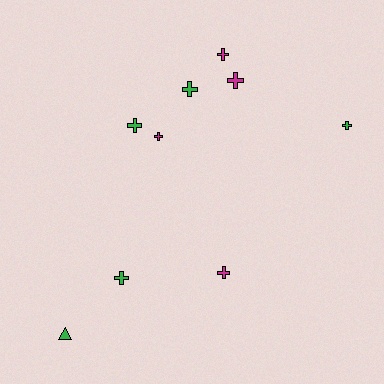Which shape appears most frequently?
Cross, with 8 objects.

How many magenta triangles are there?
There are no magenta triangles.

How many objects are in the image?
There are 9 objects.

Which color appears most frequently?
Green, with 5 objects.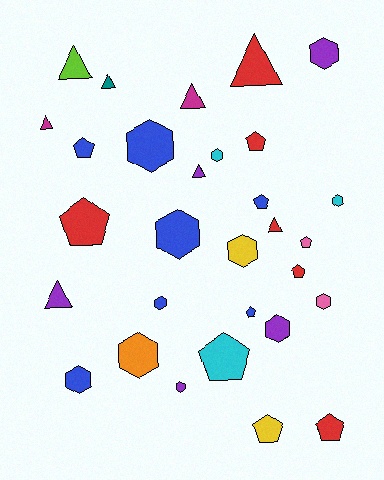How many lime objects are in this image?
There is 1 lime object.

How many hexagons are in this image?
There are 12 hexagons.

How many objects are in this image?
There are 30 objects.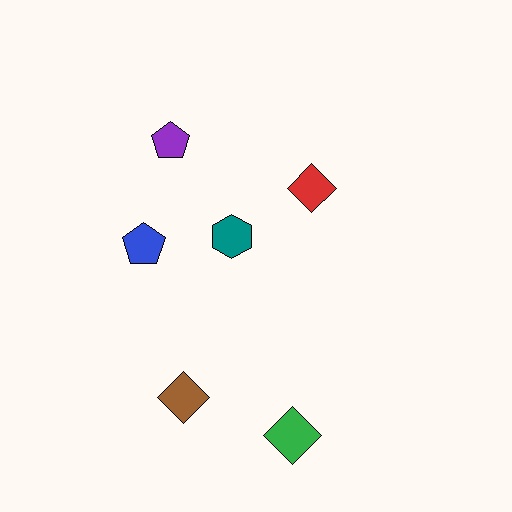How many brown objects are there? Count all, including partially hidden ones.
There is 1 brown object.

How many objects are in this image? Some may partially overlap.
There are 6 objects.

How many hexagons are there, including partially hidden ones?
There is 1 hexagon.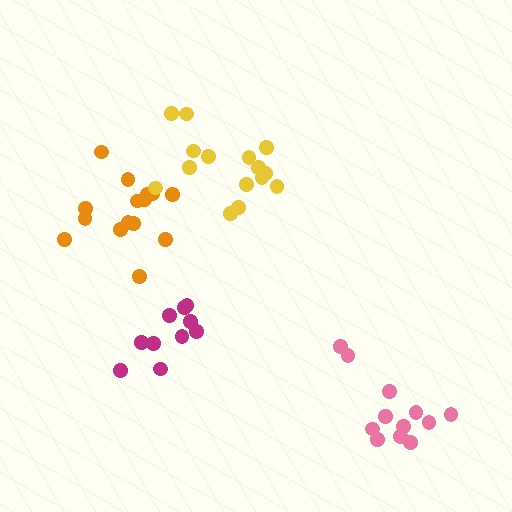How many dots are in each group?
Group 1: 10 dots, Group 2: 12 dots, Group 3: 15 dots, Group 4: 15 dots (52 total).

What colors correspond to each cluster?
The clusters are colored: magenta, pink, orange, yellow.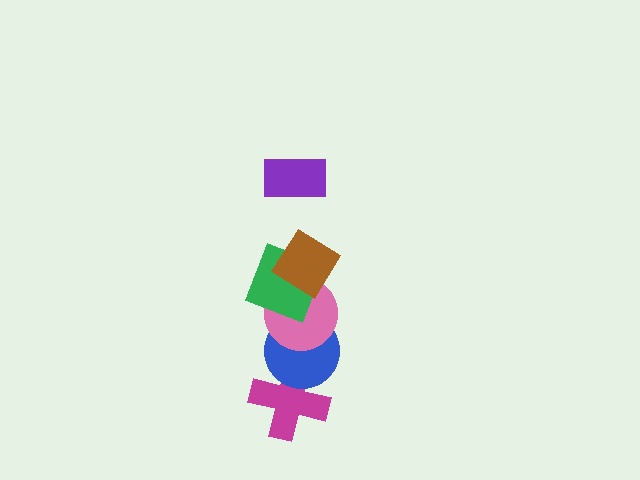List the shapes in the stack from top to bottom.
From top to bottom: the purple rectangle, the brown diamond, the green square, the pink circle, the blue circle, the magenta cross.